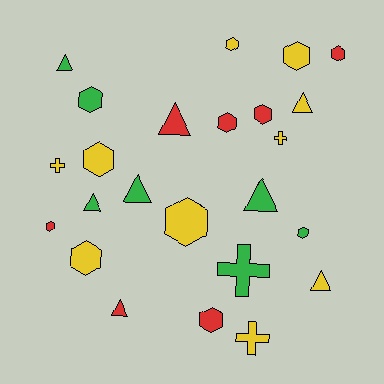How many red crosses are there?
There are no red crosses.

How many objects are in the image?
There are 24 objects.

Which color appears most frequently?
Yellow, with 10 objects.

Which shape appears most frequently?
Hexagon, with 12 objects.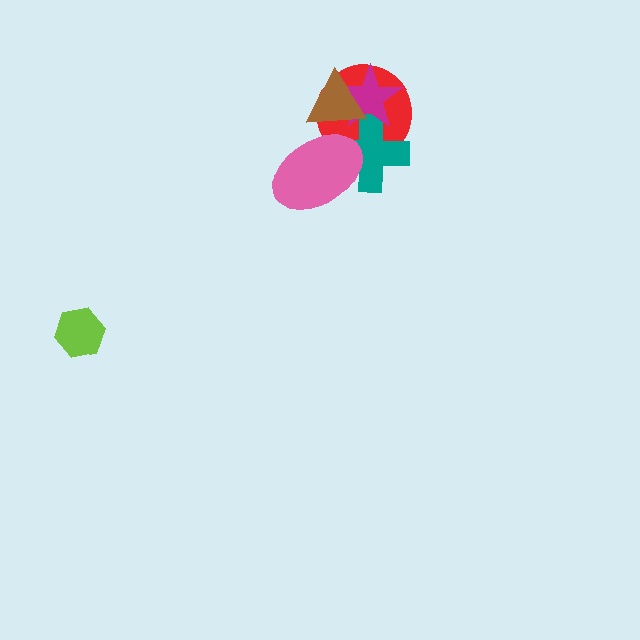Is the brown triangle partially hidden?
Yes, it is partially covered by another shape.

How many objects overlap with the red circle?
4 objects overlap with the red circle.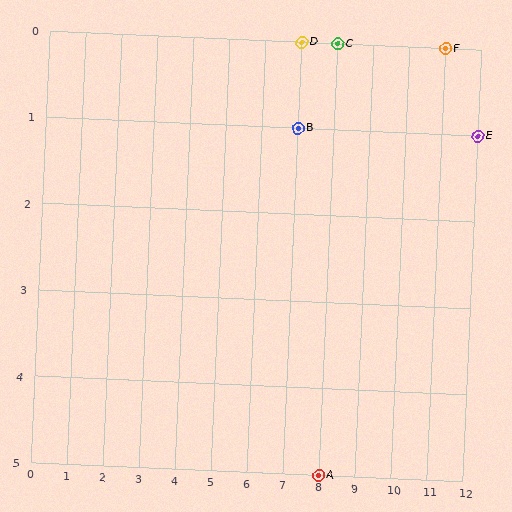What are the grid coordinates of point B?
Point B is at grid coordinates (7, 1).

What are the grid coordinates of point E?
Point E is at grid coordinates (12, 1).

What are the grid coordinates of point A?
Point A is at grid coordinates (8, 5).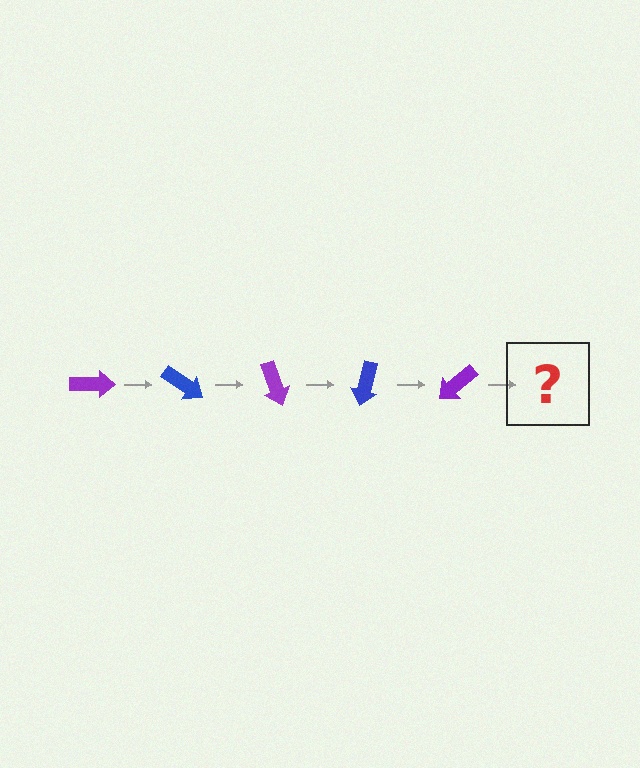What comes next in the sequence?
The next element should be a blue arrow, rotated 175 degrees from the start.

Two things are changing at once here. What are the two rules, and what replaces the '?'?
The two rules are that it rotates 35 degrees each step and the color cycles through purple and blue. The '?' should be a blue arrow, rotated 175 degrees from the start.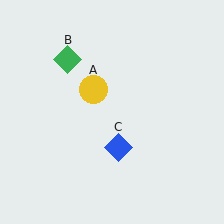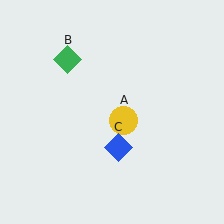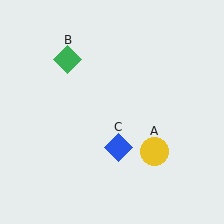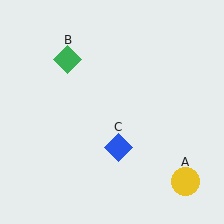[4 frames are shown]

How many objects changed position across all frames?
1 object changed position: yellow circle (object A).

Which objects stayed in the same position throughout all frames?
Green diamond (object B) and blue diamond (object C) remained stationary.